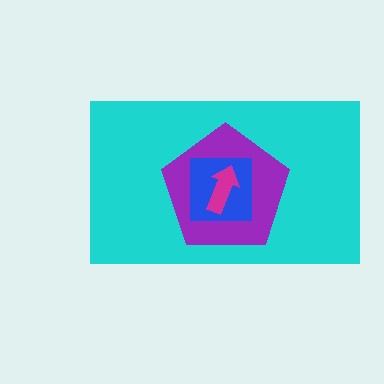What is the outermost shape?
The cyan rectangle.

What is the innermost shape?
The magenta arrow.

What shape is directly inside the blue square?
The magenta arrow.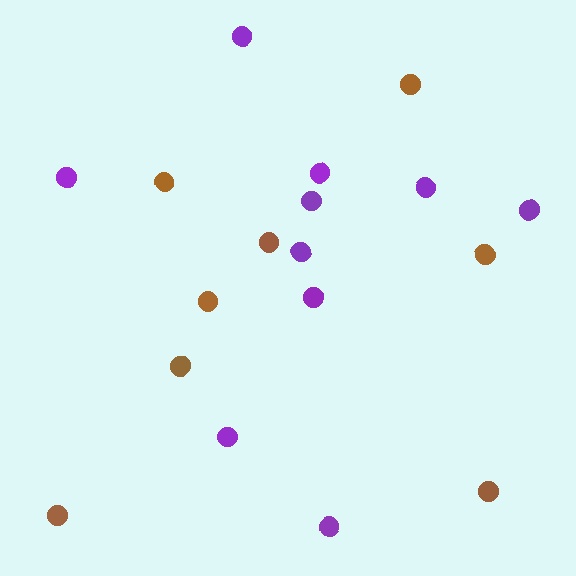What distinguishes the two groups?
There are 2 groups: one group of brown circles (8) and one group of purple circles (10).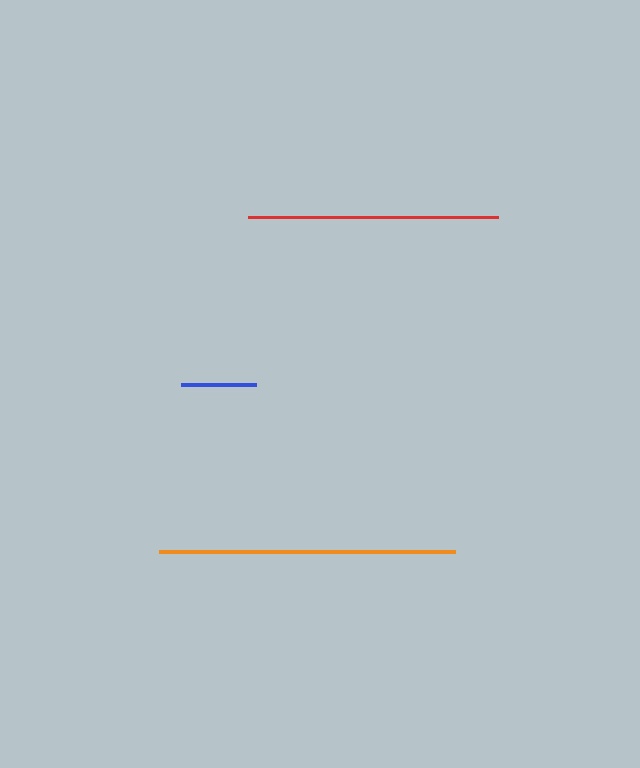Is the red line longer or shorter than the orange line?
The orange line is longer than the red line.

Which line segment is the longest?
The orange line is the longest at approximately 296 pixels.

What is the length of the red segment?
The red segment is approximately 250 pixels long.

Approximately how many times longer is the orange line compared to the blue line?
The orange line is approximately 4.0 times the length of the blue line.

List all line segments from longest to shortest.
From longest to shortest: orange, red, blue.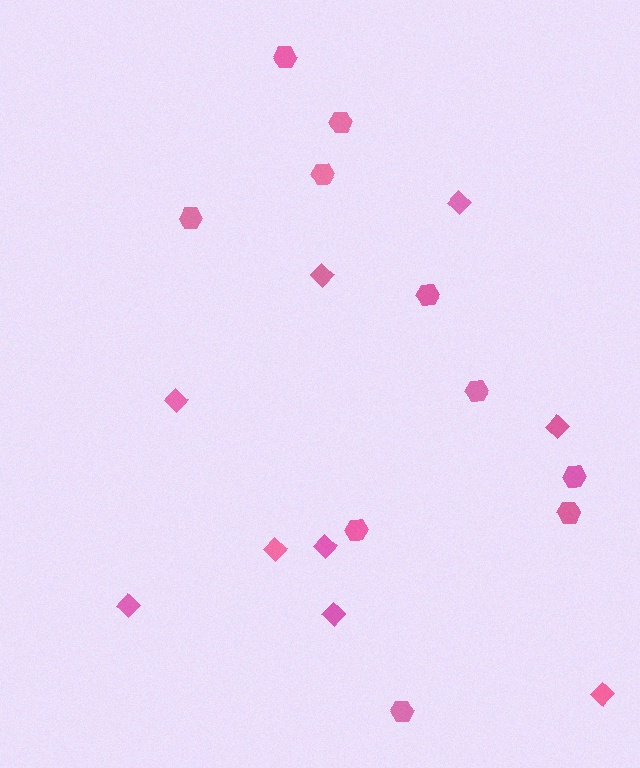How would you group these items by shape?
There are 2 groups: one group of diamonds (9) and one group of hexagons (10).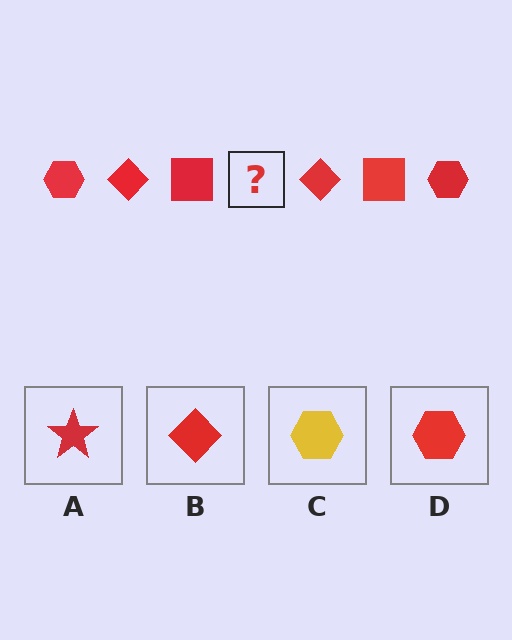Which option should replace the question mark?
Option D.